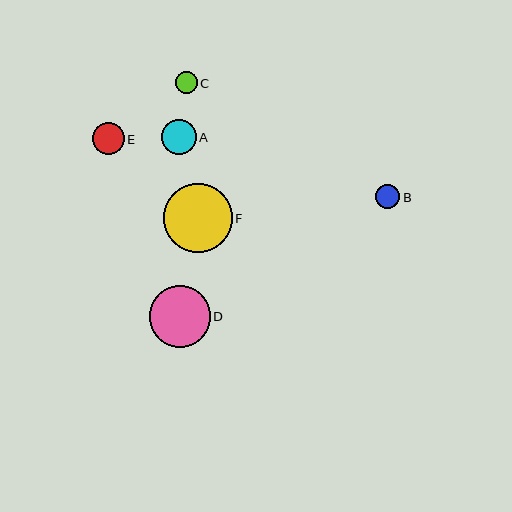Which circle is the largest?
Circle F is the largest with a size of approximately 69 pixels.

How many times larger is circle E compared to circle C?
Circle E is approximately 1.4 times the size of circle C.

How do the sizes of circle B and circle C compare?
Circle B and circle C are approximately the same size.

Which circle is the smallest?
Circle C is the smallest with a size of approximately 22 pixels.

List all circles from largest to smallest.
From largest to smallest: F, D, A, E, B, C.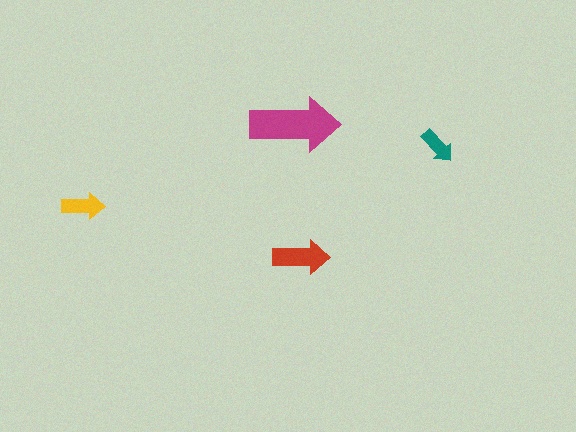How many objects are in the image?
There are 4 objects in the image.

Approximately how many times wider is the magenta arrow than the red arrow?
About 1.5 times wider.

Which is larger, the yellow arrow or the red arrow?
The red one.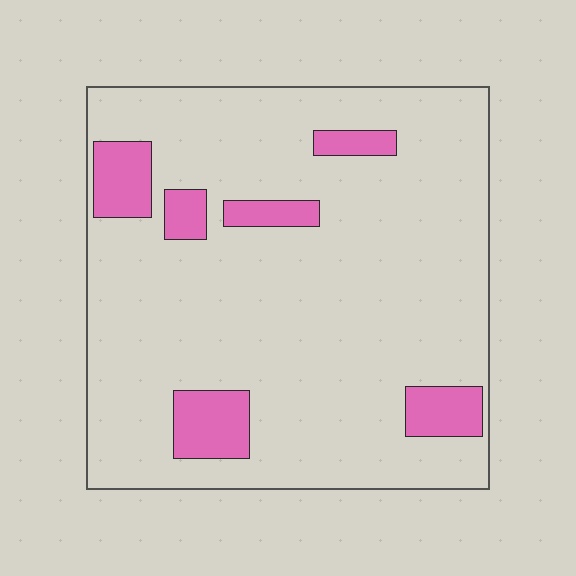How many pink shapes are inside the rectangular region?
6.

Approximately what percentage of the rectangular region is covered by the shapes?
Approximately 15%.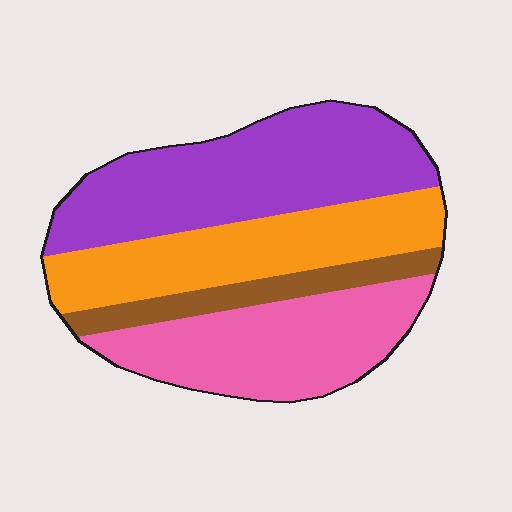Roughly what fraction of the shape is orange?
Orange takes up between a quarter and a half of the shape.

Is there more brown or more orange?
Orange.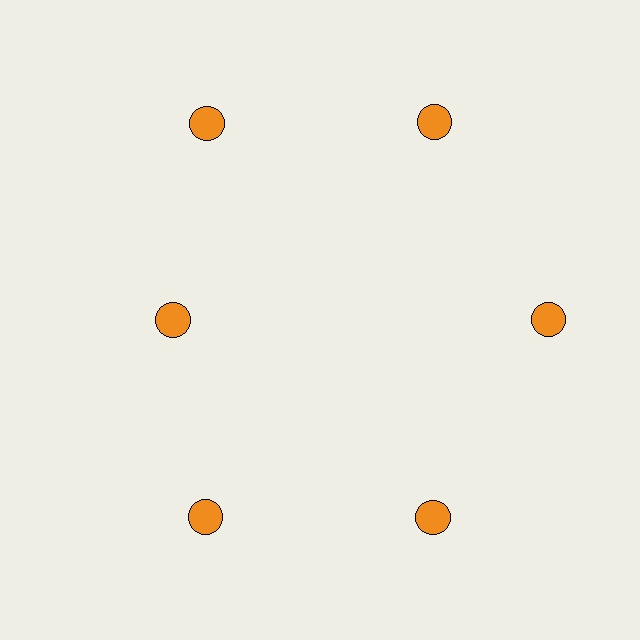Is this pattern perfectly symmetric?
No. The 6 orange circles are arranged in a ring, but one element near the 9 o'clock position is pulled inward toward the center, breaking the 6-fold rotational symmetry.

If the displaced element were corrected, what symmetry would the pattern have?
It would have 6-fold rotational symmetry — the pattern would map onto itself every 60 degrees.